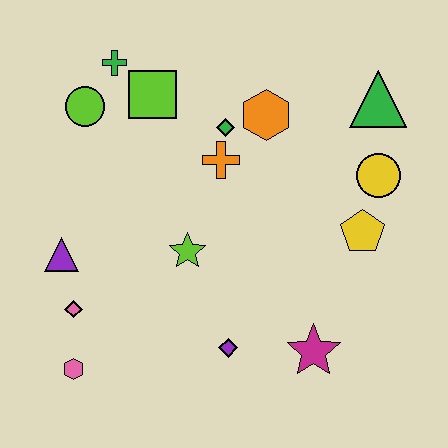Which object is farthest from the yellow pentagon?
The pink hexagon is farthest from the yellow pentagon.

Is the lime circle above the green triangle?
No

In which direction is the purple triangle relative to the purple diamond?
The purple triangle is to the left of the purple diamond.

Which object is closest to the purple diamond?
The magenta star is closest to the purple diamond.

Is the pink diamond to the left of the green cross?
Yes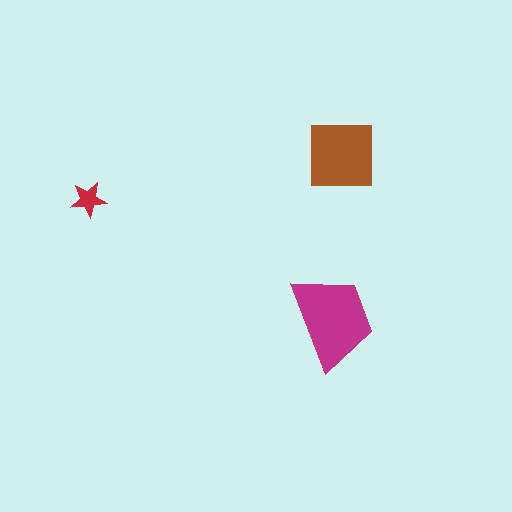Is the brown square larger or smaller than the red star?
Larger.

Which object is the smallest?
The red star.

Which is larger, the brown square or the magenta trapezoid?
The magenta trapezoid.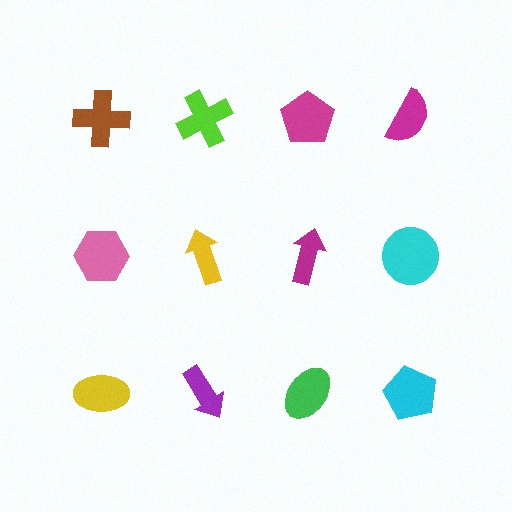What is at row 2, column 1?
A pink hexagon.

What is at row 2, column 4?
A cyan circle.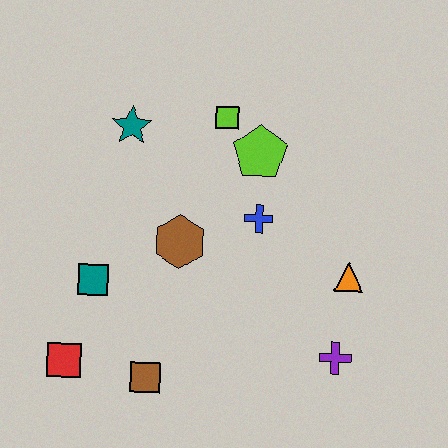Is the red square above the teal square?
No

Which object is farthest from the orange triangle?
The red square is farthest from the orange triangle.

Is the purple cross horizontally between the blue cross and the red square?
No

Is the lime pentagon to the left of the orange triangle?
Yes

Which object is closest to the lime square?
The lime pentagon is closest to the lime square.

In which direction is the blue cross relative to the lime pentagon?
The blue cross is below the lime pentagon.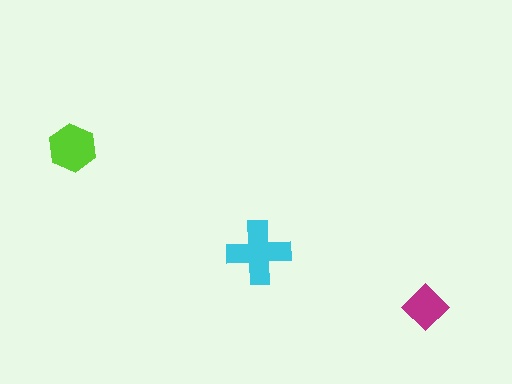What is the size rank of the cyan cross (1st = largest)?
1st.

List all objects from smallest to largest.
The magenta diamond, the lime hexagon, the cyan cross.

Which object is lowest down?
The magenta diamond is bottommost.